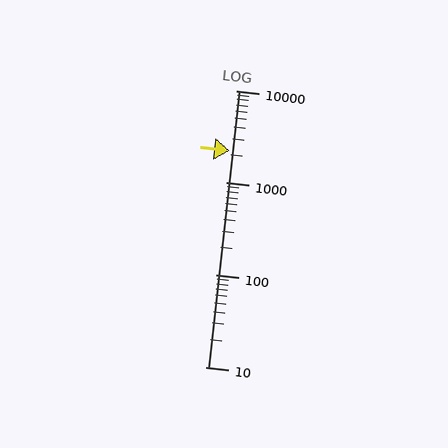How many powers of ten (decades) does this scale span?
The scale spans 3 decades, from 10 to 10000.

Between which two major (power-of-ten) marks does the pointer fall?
The pointer is between 1000 and 10000.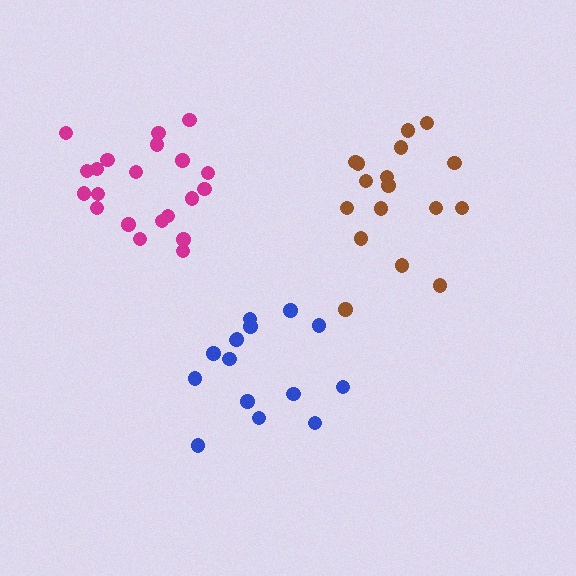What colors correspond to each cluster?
The clusters are colored: blue, brown, magenta.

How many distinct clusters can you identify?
There are 3 distinct clusters.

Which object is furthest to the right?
The brown cluster is rightmost.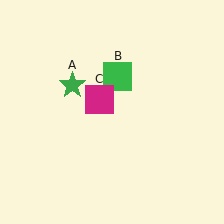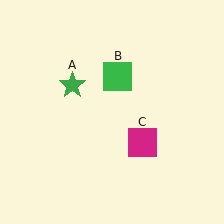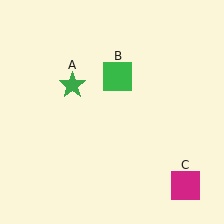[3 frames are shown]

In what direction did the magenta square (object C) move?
The magenta square (object C) moved down and to the right.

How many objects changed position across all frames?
1 object changed position: magenta square (object C).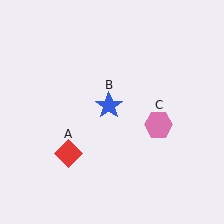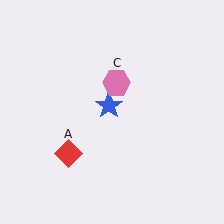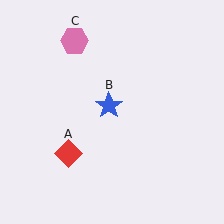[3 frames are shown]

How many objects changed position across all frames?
1 object changed position: pink hexagon (object C).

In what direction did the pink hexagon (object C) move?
The pink hexagon (object C) moved up and to the left.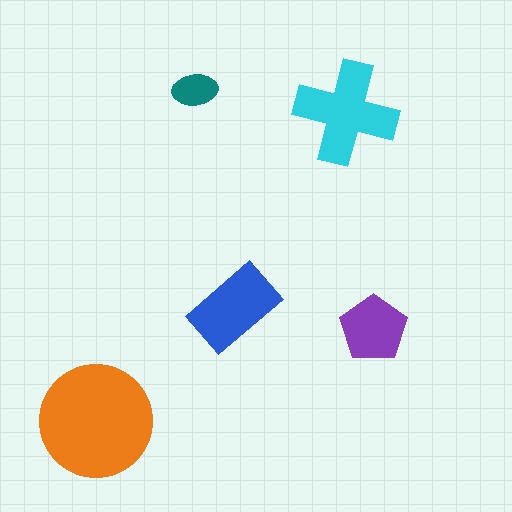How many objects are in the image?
There are 5 objects in the image.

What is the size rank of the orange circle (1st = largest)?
1st.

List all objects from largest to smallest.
The orange circle, the cyan cross, the blue rectangle, the purple pentagon, the teal ellipse.